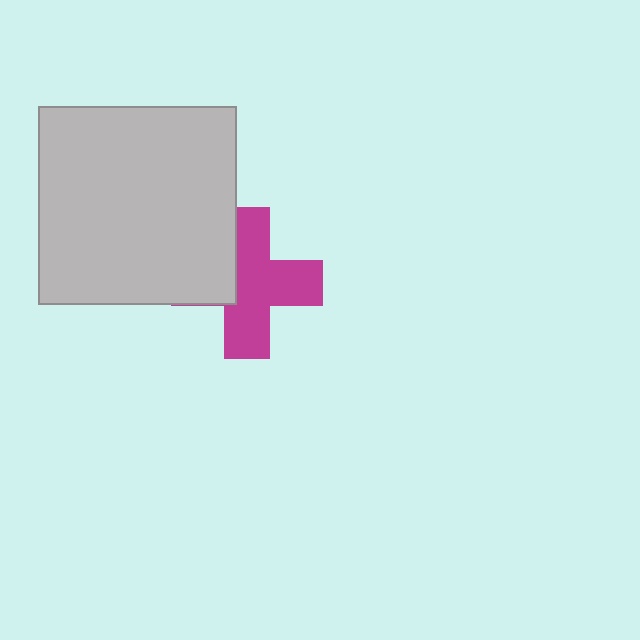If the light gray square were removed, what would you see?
You would see the complete magenta cross.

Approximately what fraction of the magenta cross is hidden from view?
Roughly 32% of the magenta cross is hidden behind the light gray square.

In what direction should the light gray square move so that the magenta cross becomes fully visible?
The light gray square should move left. That is the shortest direction to clear the overlap and leave the magenta cross fully visible.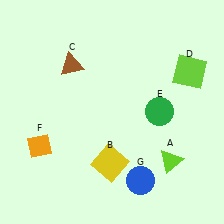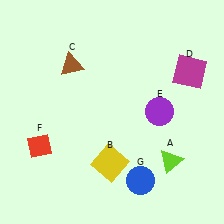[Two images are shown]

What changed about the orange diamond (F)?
In Image 1, F is orange. In Image 2, it changed to red.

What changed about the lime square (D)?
In Image 1, D is lime. In Image 2, it changed to magenta.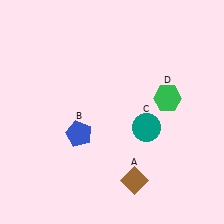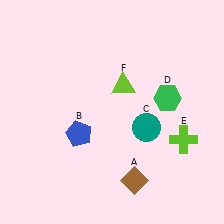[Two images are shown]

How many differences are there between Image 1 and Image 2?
There are 2 differences between the two images.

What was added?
A lime cross (E), a lime triangle (F) were added in Image 2.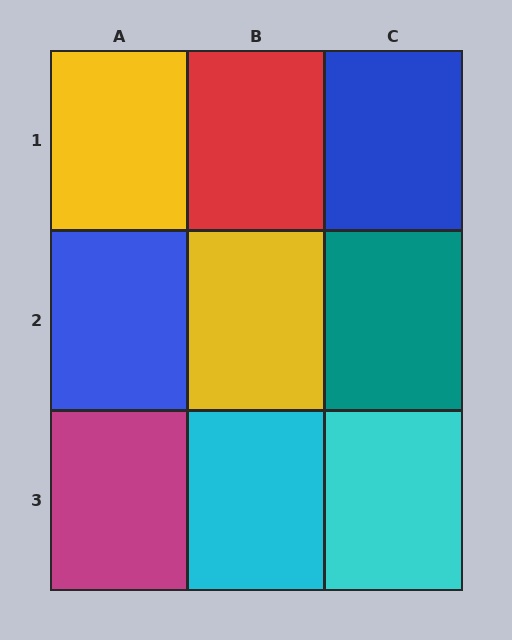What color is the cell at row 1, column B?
Red.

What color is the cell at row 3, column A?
Magenta.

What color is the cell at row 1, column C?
Blue.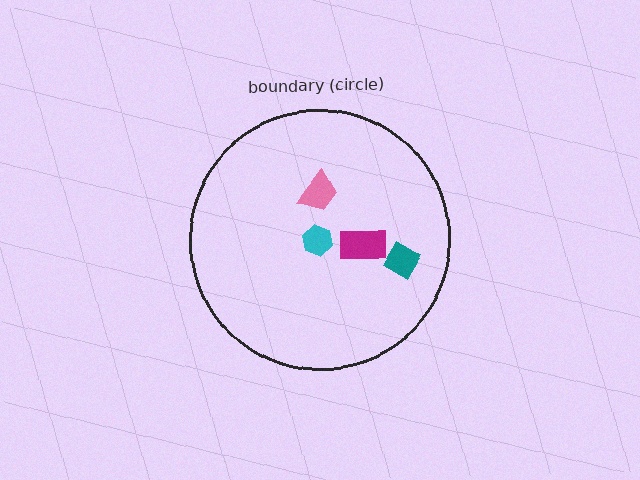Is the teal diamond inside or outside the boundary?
Inside.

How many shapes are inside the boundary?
4 inside, 0 outside.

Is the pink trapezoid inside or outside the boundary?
Inside.